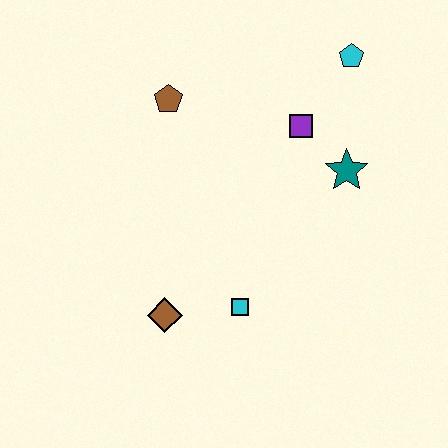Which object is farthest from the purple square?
The brown diamond is farthest from the purple square.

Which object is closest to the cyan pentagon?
The purple square is closest to the cyan pentagon.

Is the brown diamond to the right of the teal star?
No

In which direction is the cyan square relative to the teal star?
The cyan square is below the teal star.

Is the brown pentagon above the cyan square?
Yes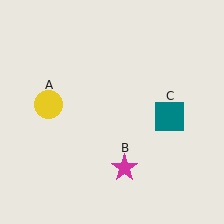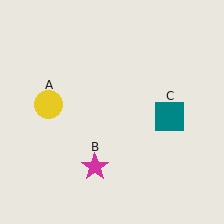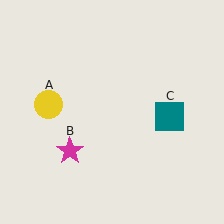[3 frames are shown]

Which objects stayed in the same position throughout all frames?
Yellow circle (object A) and teal square (object C) remained stationary.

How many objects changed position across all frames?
1 object changed position: magenta star (object B).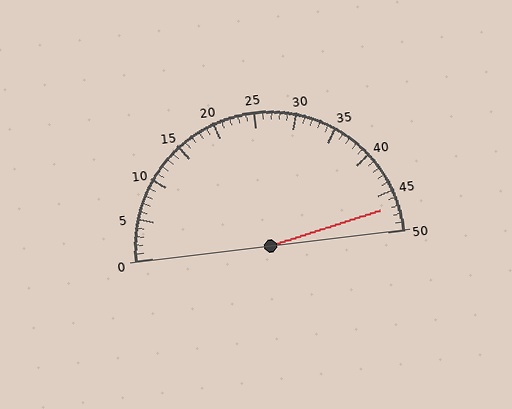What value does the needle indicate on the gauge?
The needle indicates approximately 47.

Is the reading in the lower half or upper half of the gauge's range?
The reading is in the upper half of the range (0 to 50).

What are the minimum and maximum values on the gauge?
The gauge ranges from 0 to 50.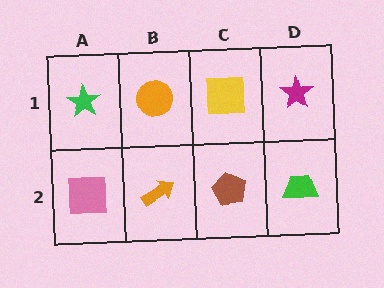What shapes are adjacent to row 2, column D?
A magenta star (row 1, column D), a brown pentagon (row 2, column C).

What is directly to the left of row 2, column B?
A pink square.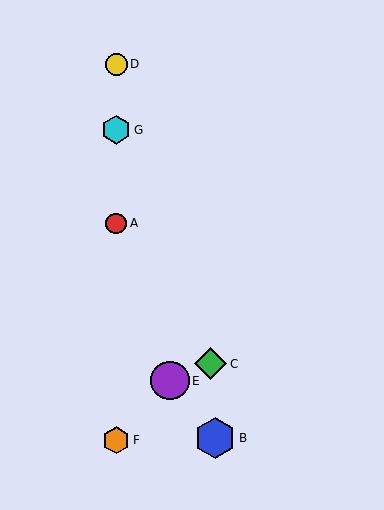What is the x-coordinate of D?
Object D is at x≈116.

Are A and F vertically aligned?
Yes, both are at x≈116.